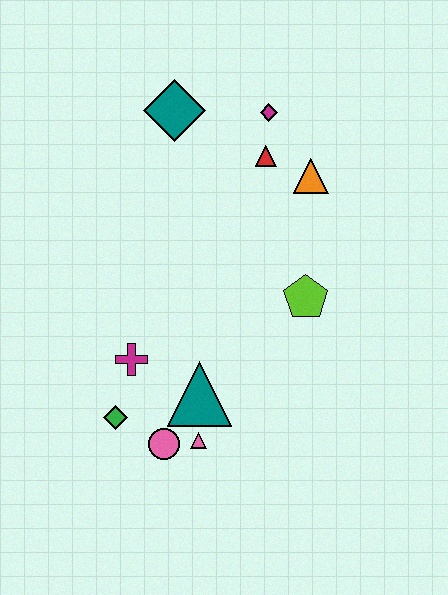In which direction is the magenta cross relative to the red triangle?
The magenta cross is below the red triangle.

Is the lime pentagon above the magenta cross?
Yes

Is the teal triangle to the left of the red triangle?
Yes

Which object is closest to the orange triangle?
The red triangle is closest to the orange triangle.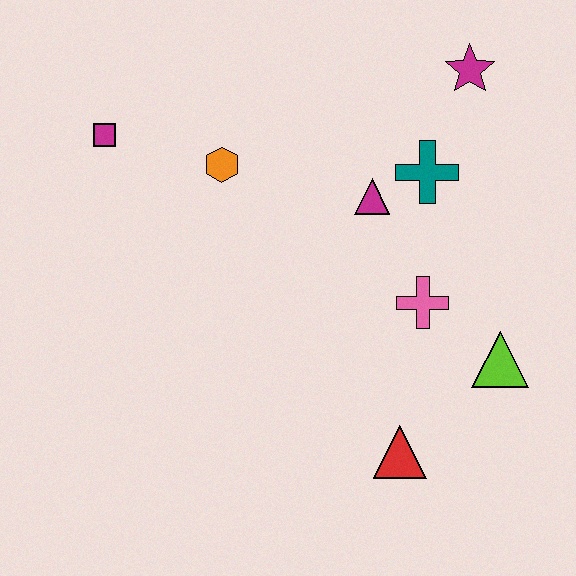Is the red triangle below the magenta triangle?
Yes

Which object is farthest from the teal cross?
The magenta square is farthest from the teal cross.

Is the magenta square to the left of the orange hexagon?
Yes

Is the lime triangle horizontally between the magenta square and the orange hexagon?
No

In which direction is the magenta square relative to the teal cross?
The magenta square is to the left of the teal cross.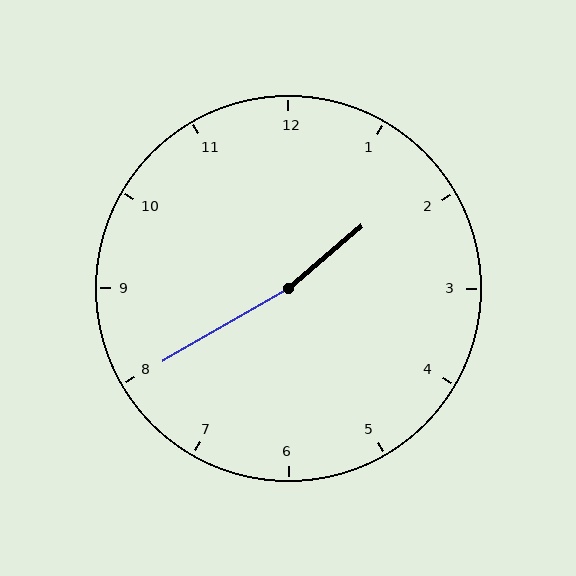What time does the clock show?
1:40.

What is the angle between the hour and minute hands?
Approximately 170 degrees.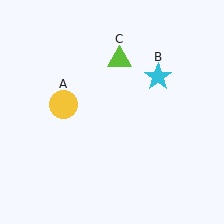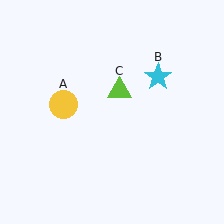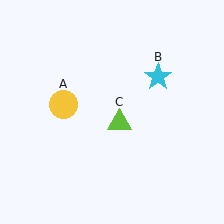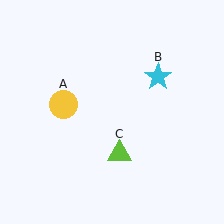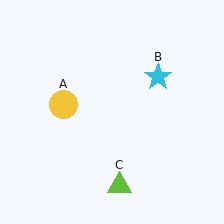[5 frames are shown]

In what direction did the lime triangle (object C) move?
The lime triangle (object C) moved down.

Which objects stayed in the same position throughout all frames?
Yellow circle (object A) and cyan star (object B) remained stationary.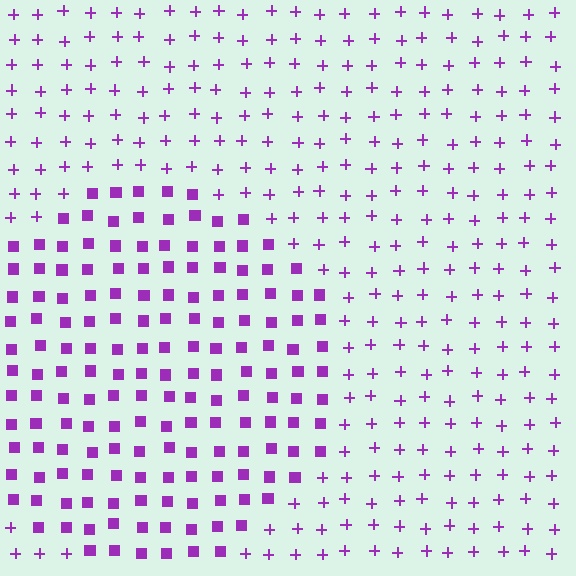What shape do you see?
I see a circle.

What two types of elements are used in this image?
The image uses squares inside the circle region and plus signs outside it.